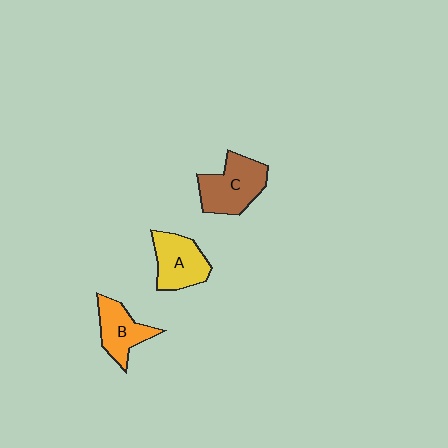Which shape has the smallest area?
Shape B (orange).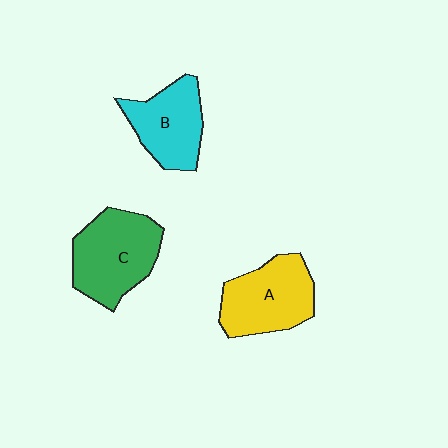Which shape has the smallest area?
Shape B (cyan).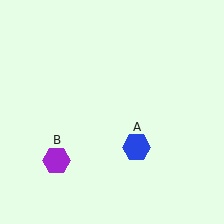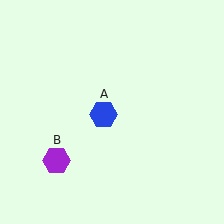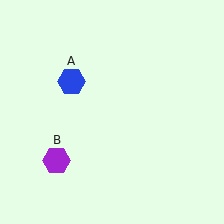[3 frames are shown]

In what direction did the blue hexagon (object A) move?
The blue hexagon (object A) moved up and to the left.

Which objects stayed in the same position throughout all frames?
Purple hexagon (object B) remained stationary.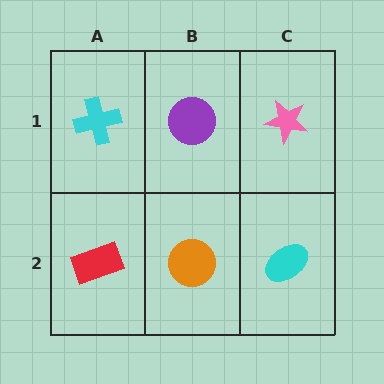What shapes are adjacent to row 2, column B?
A purple circle (row 1, column B), a red rectangle (row 2, column A), a cyan ellipse (row 2, column C).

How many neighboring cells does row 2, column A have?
2.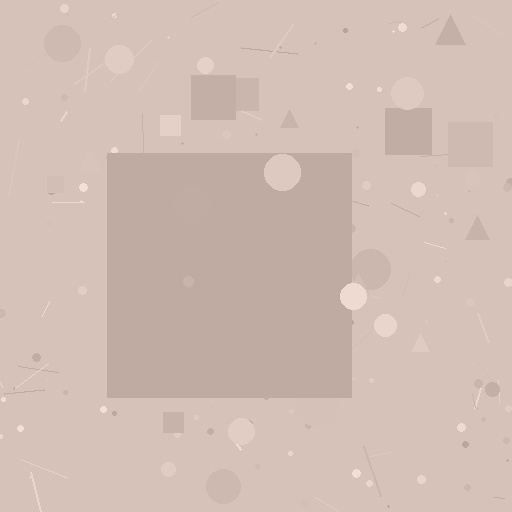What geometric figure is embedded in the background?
A square is embedded in the background.